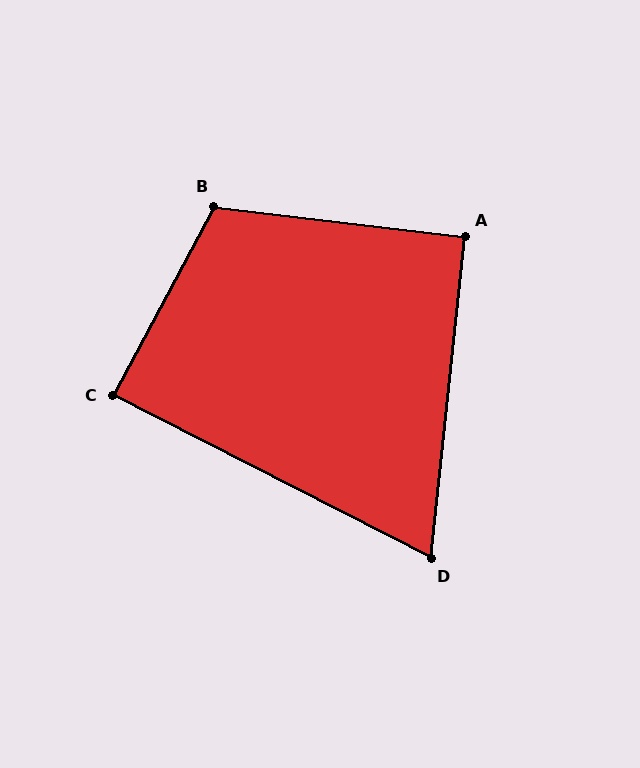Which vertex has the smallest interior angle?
D, at approximately 69 degrees.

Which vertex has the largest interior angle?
B, at approximately 111 degrees.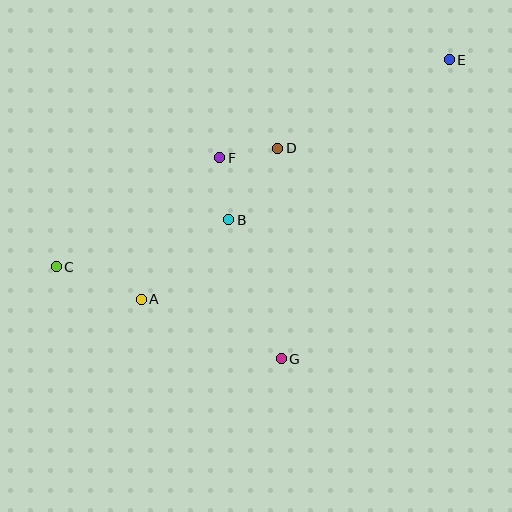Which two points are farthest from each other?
Points C and E are farthest from each other.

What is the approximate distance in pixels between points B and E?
The distance between B and E is approximately 272 pixels.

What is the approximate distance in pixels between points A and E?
The distance between A and E is approximately 390 pixels.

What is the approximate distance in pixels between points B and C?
The distance between B and C is approximately 179 pixels.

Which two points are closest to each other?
Points D and F are closest to each other.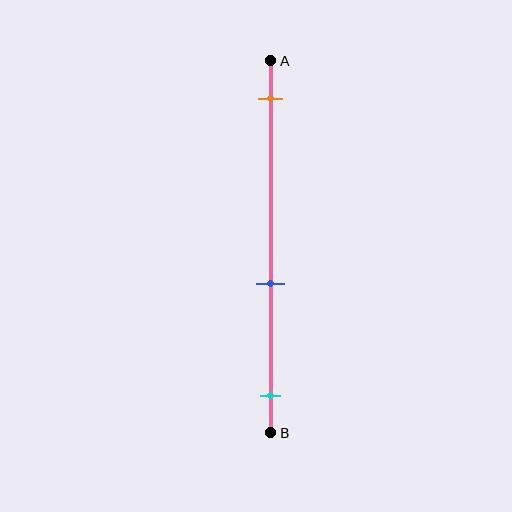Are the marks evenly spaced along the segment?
No, the marks are not evenly spaced.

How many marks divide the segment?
There are 3 marks dividing the segment.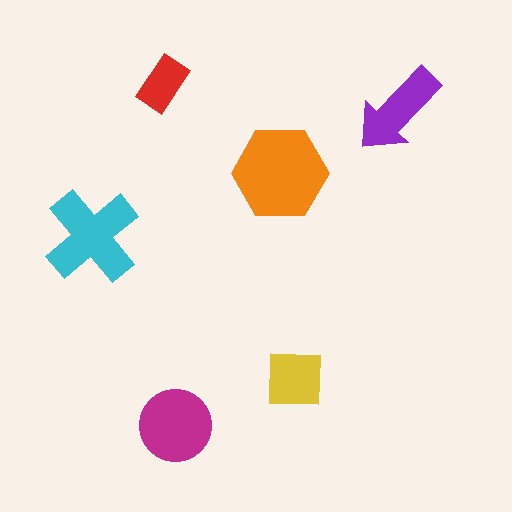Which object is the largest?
The orange hexagon.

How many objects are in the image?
There are 6 objects in the image.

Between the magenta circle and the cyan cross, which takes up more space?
The cyan cross.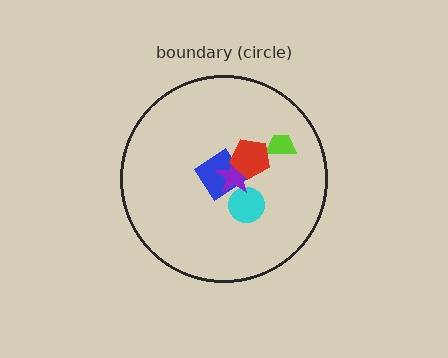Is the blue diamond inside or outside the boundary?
Inside.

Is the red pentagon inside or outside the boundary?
Inside.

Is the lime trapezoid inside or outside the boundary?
Inside.